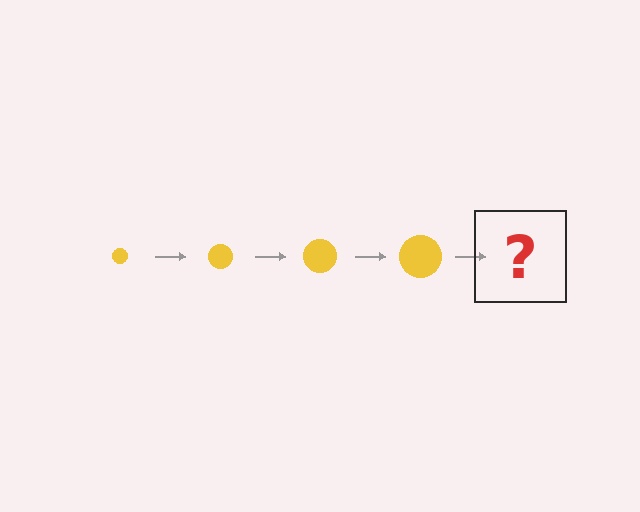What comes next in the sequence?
The next element should be a yellow circle, larger than the previous one.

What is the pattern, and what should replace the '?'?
The pattern is that the circle gets progressively larger each step. The '?' should be a yellow circle, larger than the previous one.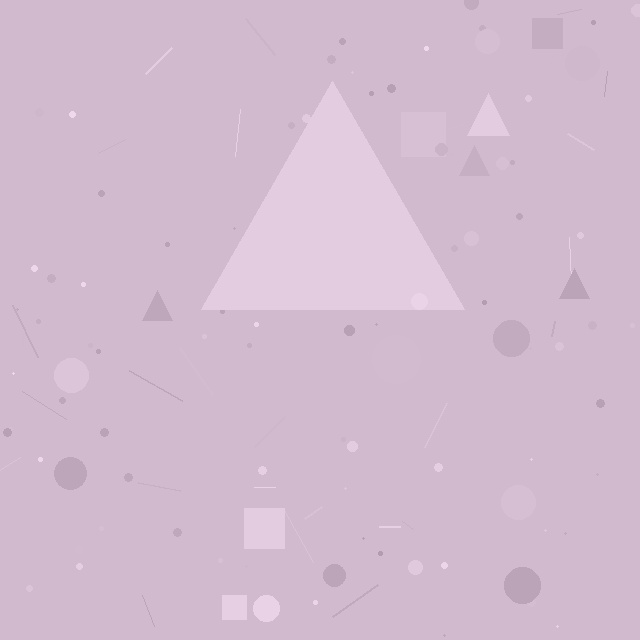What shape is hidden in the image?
A triangle is hidden in the image.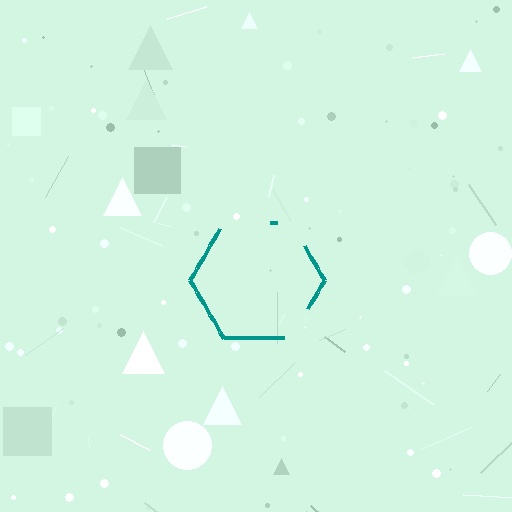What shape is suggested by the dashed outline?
The dashed outline suggests a hexagon.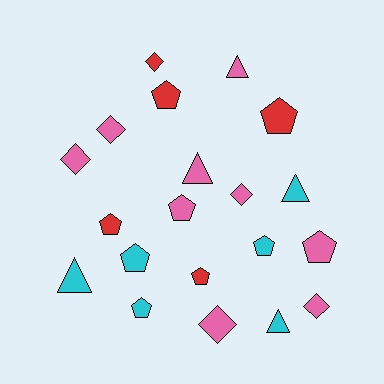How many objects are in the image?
There are 20 objects.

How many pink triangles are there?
There are 2 pink triangles.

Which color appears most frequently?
Pink, with 9 objects.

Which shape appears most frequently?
Pentagon, with 9 objects.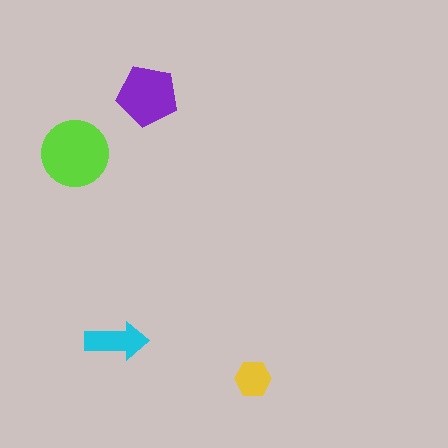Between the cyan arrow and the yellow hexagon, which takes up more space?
The cyan arrow.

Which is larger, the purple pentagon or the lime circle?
The lime circle.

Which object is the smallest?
The yellow hexagon.